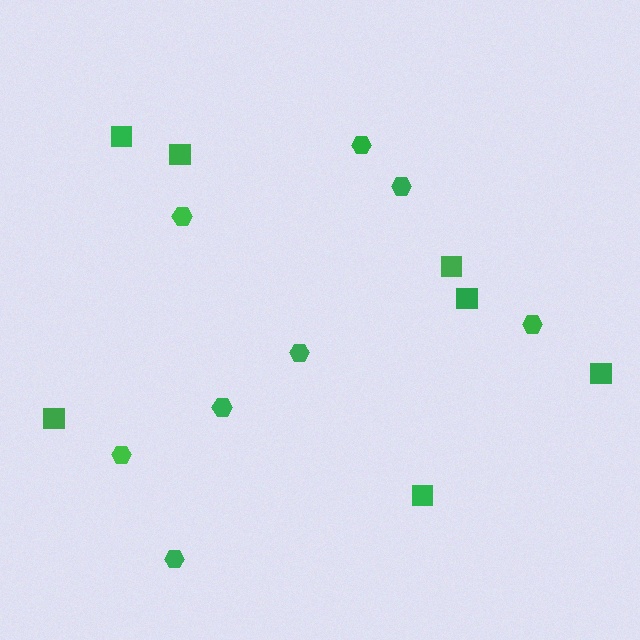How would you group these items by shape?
There are 2 groups: one group of hexagons (8) and one group of squares (7).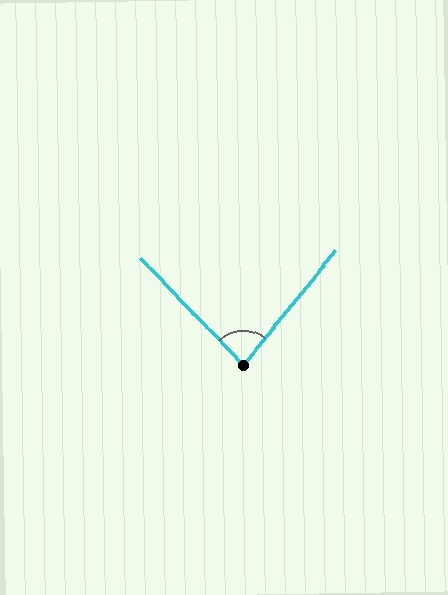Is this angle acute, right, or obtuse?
It is acute.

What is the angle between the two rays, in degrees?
Approximately 83 degrees.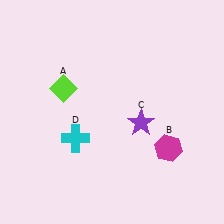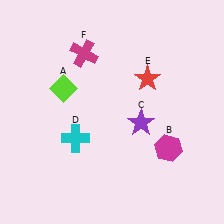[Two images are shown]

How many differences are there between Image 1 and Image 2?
There are 2 differences between the two images.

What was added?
A red star (E), a magenta cross (F) were added in Image 2.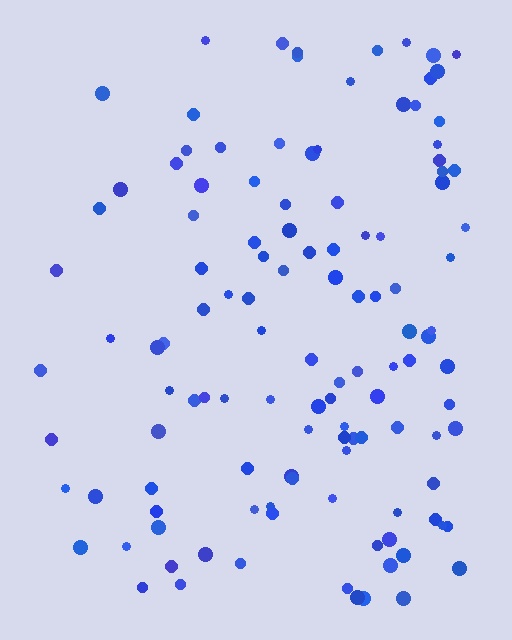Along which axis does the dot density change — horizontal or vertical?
Horizontal.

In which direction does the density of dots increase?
From left to right, with the right side densest.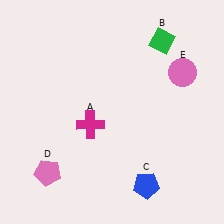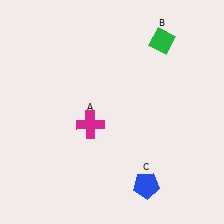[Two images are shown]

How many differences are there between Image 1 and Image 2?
There are 2 differences between the two images.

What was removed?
The pink pentagon (D), the pink circle (E) were removed in Image 2.